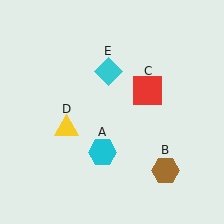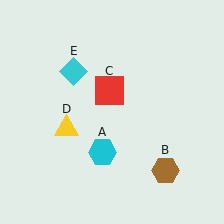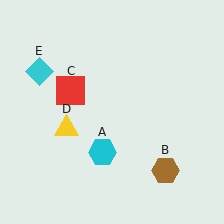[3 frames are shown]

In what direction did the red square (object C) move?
The red square (object C) moved left.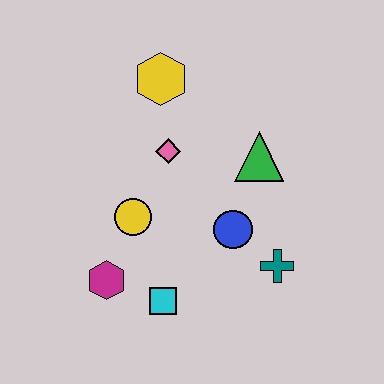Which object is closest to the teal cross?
The blue circle is closest to the teal cross.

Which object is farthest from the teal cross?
The yellow hexagon is farthest from the teal cross.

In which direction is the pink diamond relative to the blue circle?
The pink diamond is above the blue circle.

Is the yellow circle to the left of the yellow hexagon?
Yes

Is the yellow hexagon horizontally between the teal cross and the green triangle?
No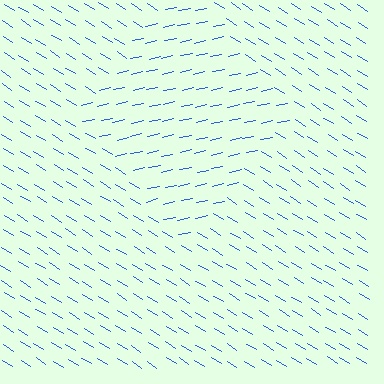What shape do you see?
I see a diamond.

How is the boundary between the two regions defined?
The boundary is defined purely by a change in line orientation (approximately 45 degrees difference). All lines are the same color and thickness.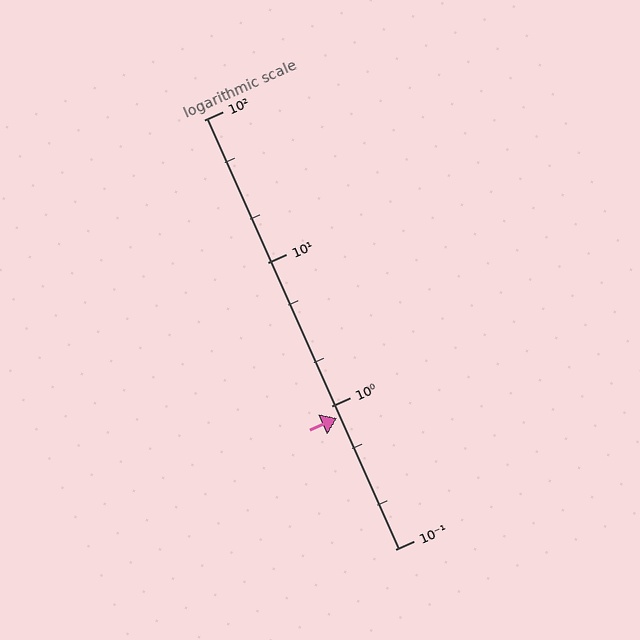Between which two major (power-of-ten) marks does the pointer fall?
The pointer is between 0.1 and 1.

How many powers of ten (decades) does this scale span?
The scale spans 3 decades, from 0.1 to 100.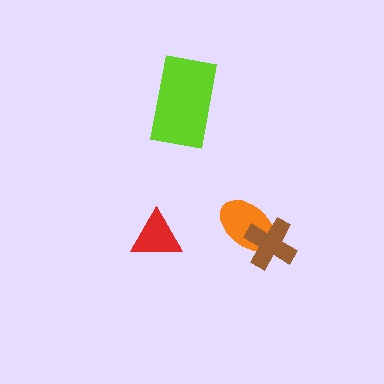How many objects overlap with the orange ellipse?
1 object overlaps with the orange ellipse.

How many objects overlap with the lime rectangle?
0 objects overlap with the lime rectangle.